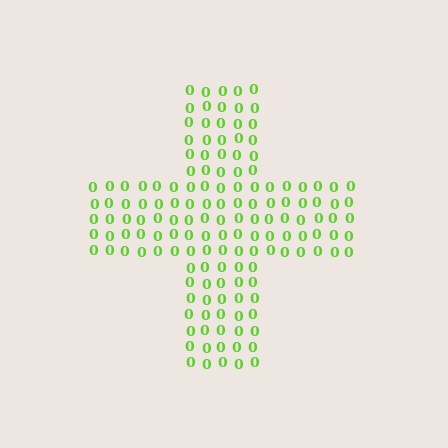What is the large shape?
The large shape is a cross.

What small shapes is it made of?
It is made of small digit 0's.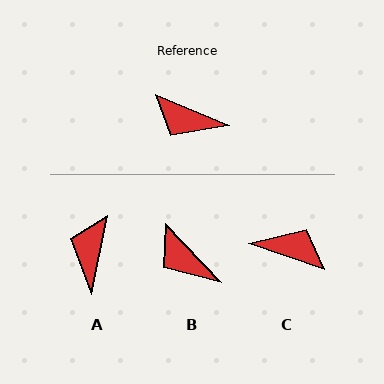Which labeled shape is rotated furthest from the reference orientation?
C, about 176 degrees away.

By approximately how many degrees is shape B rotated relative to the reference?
Approximately 24 degrees clockwise.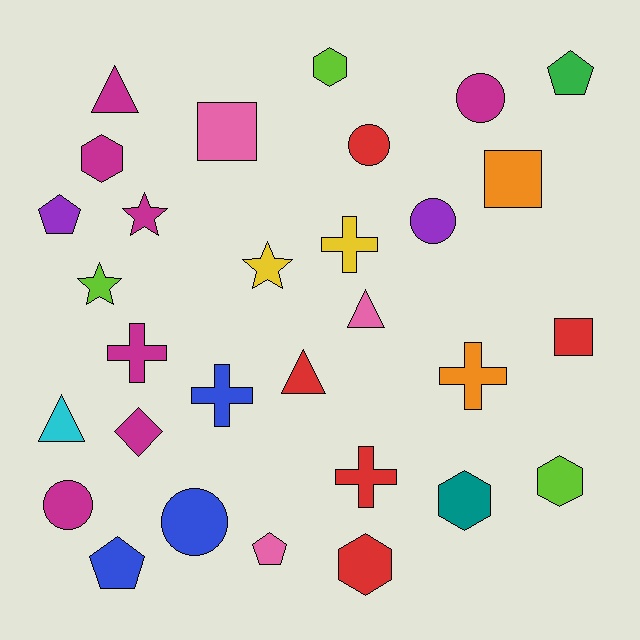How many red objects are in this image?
There are 5 red objects.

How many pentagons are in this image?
There are 4 pentagons.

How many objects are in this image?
There are 30 objects.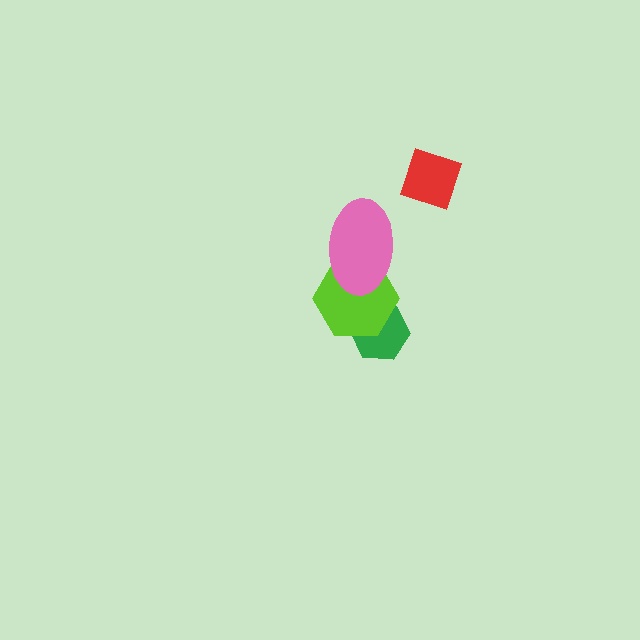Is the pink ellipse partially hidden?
No, no other shape covers it.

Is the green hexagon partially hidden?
Yes, it is partially covered by another shape.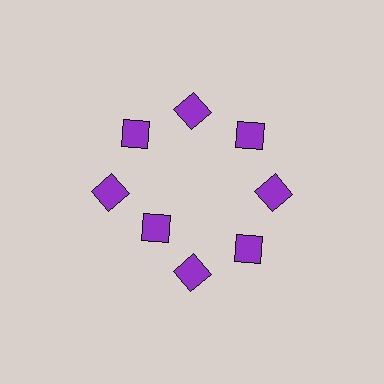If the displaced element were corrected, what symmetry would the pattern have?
It would have 8-fold rotational symmetry — the pattern would map onto itself every 45 degrees.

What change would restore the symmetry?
The symmetry would be restored by moving it outward, back onto the ring so that all 8 diamonds sit at equal angles and equal distance from the center.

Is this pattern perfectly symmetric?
No. The 8 purple diamonds are arranged in a ring, but one element near the 8 o'clock position is pulled inward toward the center, breaking the 8-fold rotational symmetry.